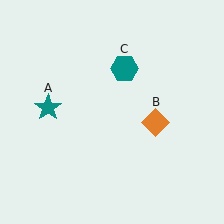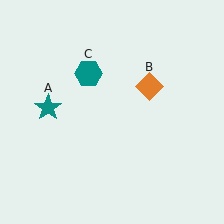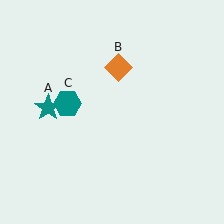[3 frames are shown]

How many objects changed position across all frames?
2 objects changed position: orange diamond (object B), teal hexagon (object C).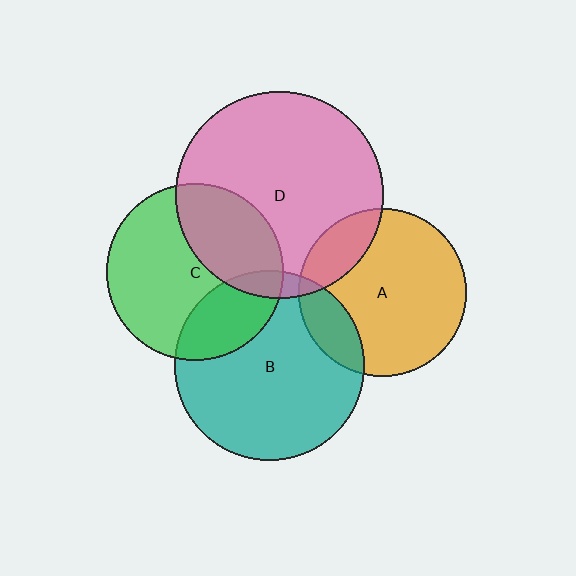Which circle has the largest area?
Circle D (pink).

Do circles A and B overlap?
Yes.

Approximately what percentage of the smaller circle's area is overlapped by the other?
Approximately 15%.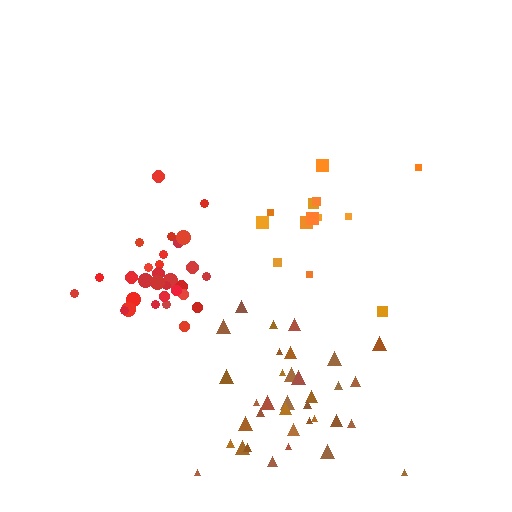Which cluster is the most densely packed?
Red.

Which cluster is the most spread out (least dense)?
Orange.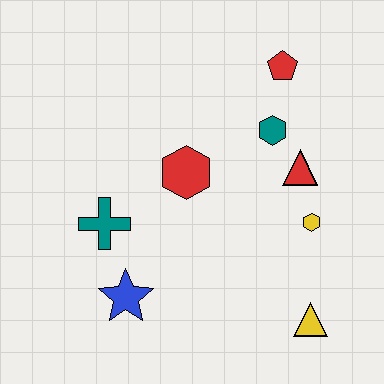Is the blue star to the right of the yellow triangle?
No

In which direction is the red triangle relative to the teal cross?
The red triangle is to the right of the teal cross.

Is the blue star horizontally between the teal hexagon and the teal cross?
Yes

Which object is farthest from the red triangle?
The blue star is farthest from the red triangle.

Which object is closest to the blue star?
The teal cross is closest to the blue star.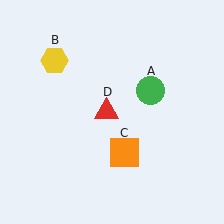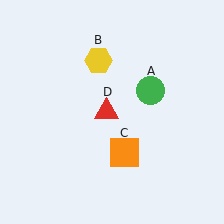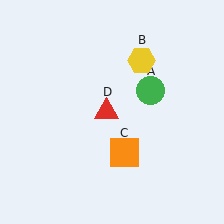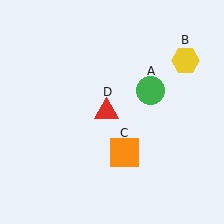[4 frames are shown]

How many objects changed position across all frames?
1 object changed position: yellow hexagon (object B).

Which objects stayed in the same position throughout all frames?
Green circle (object A) and orange square (object C) and red triangle (object D) remained stationary.